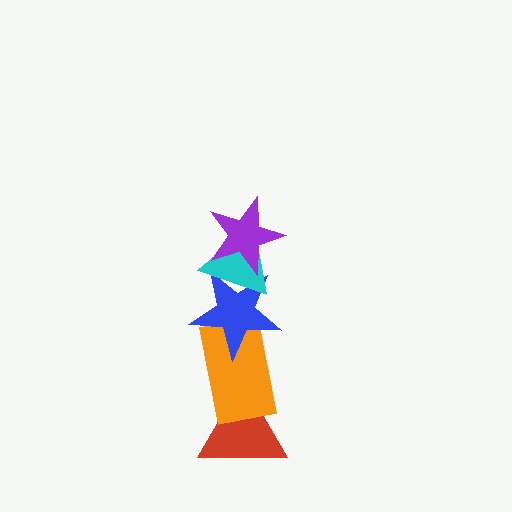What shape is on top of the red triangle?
The orange rectangle is on top of the red triangle.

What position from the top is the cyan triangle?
The cyan triangle is 2nd from the top.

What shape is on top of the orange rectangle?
The blue star is on top of the orange rectangle.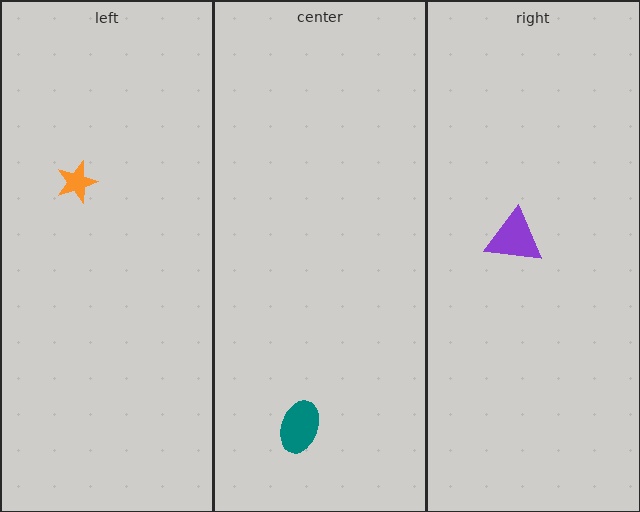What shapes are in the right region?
The purple triangle.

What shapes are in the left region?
The orange star.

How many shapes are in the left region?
1.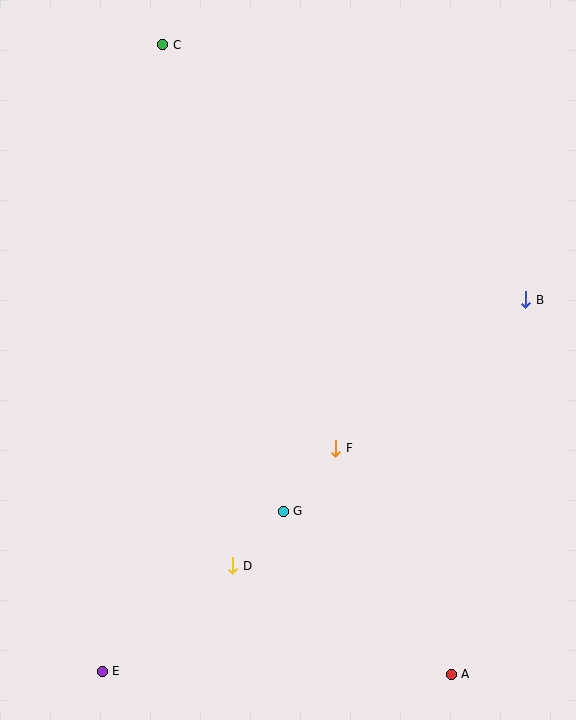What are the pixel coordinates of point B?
Point B is at (526, 300).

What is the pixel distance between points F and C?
The distance between F and C is 439 pixels.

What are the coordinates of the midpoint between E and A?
The midpoint between E and A is at (277, 673).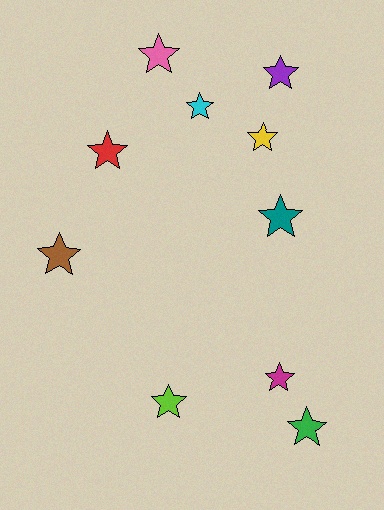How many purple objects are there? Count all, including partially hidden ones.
There is 1 purple object.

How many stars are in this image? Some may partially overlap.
There are 10 stars.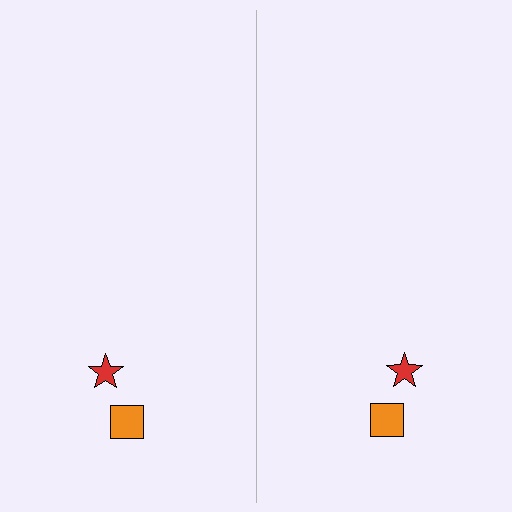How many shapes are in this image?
There are 4 shapes in this image.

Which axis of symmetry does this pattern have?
The pattern has a vertical axis of symmetry running through the center of the image.